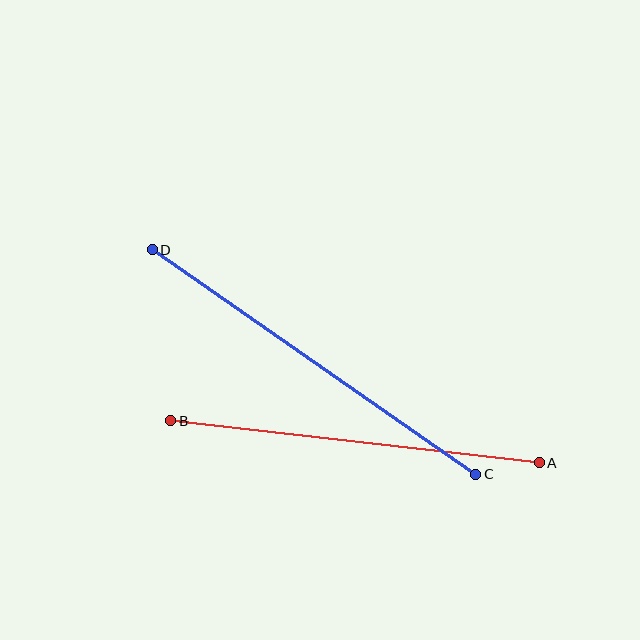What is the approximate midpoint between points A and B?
The midpoint is at approximately (355, 442) pixels.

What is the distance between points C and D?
The distance is approximately 394 pixels.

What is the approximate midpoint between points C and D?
The midpoint is at approximately (314, 362) pixels.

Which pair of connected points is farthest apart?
Points C and D are farthest apart.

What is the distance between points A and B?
The distance is approximately 371 pixels.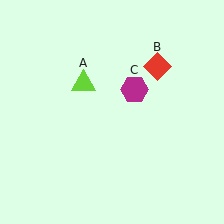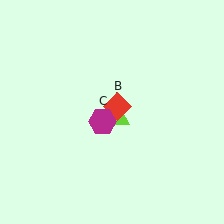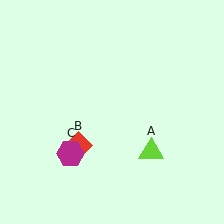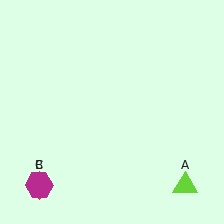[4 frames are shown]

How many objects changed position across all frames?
3 objects changed position: lime triangle (object A), red diamond (object B), magenta hexagon (object C).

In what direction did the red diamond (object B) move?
The red diamond (object B) moved down and to the left.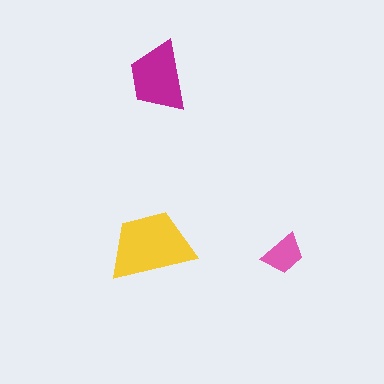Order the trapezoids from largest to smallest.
the yellow one, the magenta one, the pink one.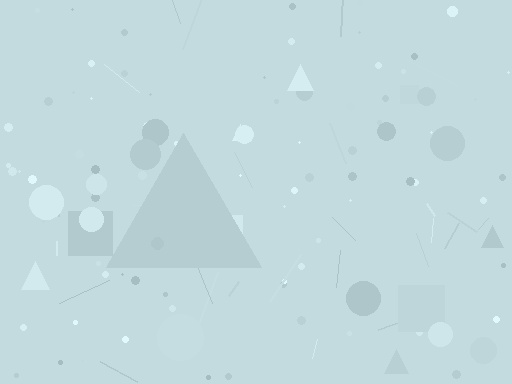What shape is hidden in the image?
A triangle is hidden in the image.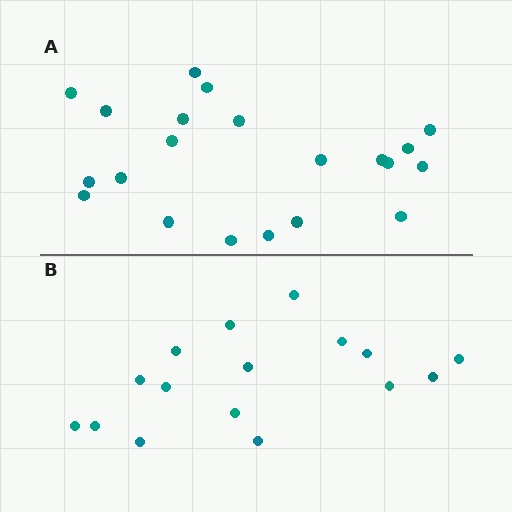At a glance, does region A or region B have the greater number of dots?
Region A (the top region) has more dots.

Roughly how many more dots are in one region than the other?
Region A has about 5 more dots than region B.